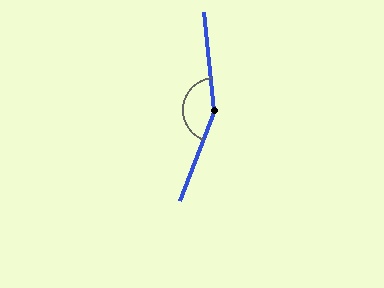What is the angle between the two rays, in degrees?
Approximately 153 degrees.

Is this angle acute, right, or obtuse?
It is obtuse.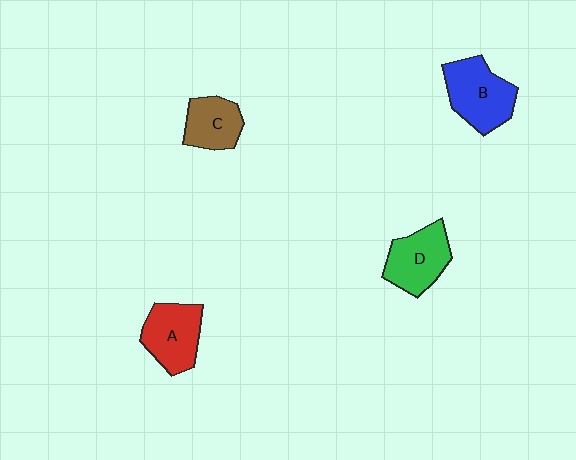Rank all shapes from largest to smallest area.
From largest to smallest: B (blue), D (green), A (red), C (brown).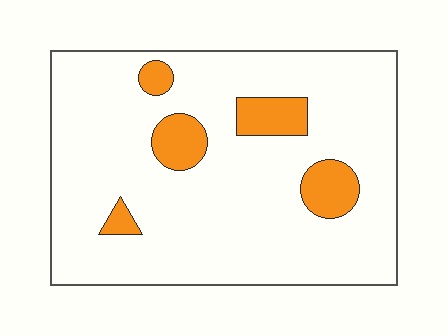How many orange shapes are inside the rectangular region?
5.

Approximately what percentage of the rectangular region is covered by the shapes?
Approximately 10%.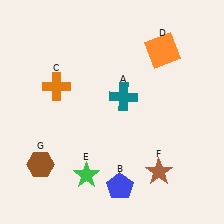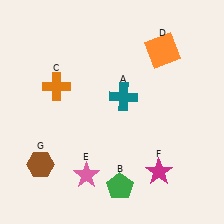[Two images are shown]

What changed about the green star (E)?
In Image 1, E is green. In Image 2, it changed to pink.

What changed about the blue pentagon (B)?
In Image 1, B is blue. In Image 2, it changed to green.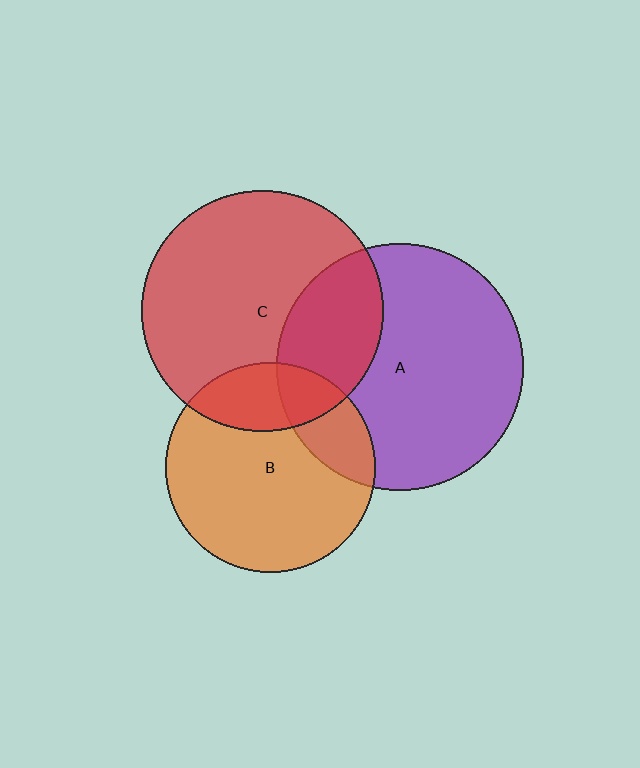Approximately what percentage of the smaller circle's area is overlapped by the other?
Approximately 20%.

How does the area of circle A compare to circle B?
Approximately 1.4 times.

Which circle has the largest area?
Circle A (purple).